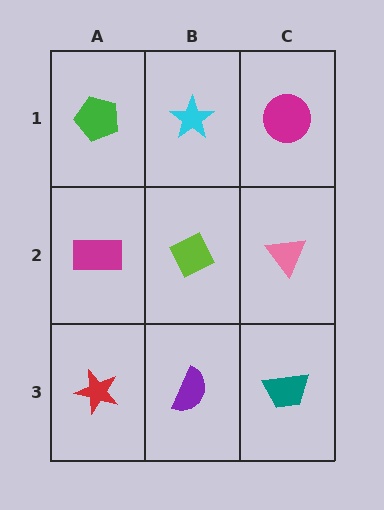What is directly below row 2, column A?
A red star.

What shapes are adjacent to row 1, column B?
A lime diamond (row 2, column B), a green pentagon (row 1, column A), a magenta circle (row 1, column C).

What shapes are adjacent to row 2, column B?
A cyan star (row 1, column B), a purple semicircle (row 3, column B), a magenta rectangle (row 2, column A), a pink triangle (row 2, column C).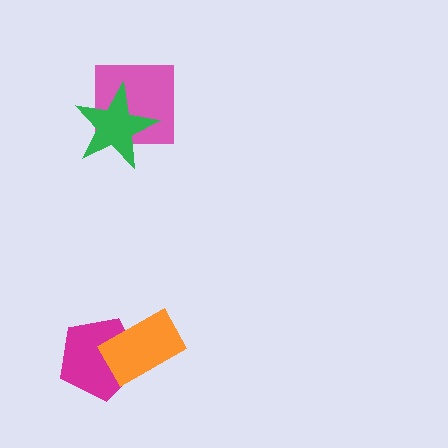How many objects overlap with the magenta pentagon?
1 object overlaps with the magenta pentagon.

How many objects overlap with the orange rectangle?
1 object overlaps with the orange rectangle.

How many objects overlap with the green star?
1 object overlaps with the green star.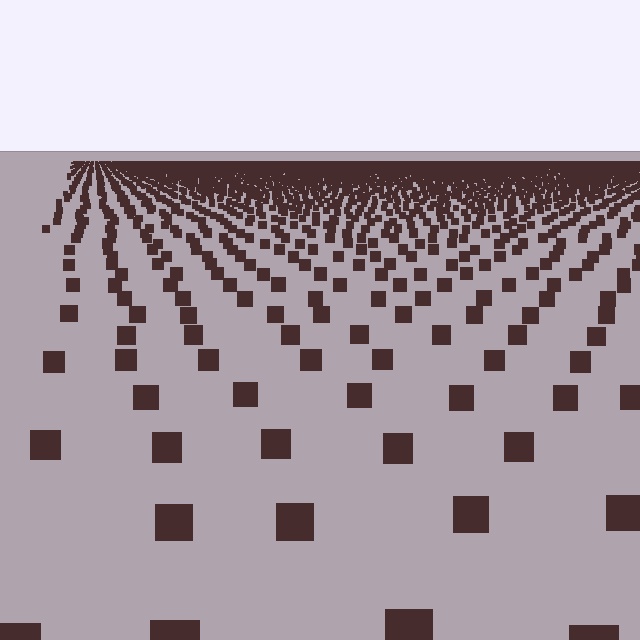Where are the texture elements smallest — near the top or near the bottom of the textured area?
Near the top.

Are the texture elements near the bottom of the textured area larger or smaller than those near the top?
Larger. Near the bottom, elements are closer to the viewer and appear at a bigger on-screen size.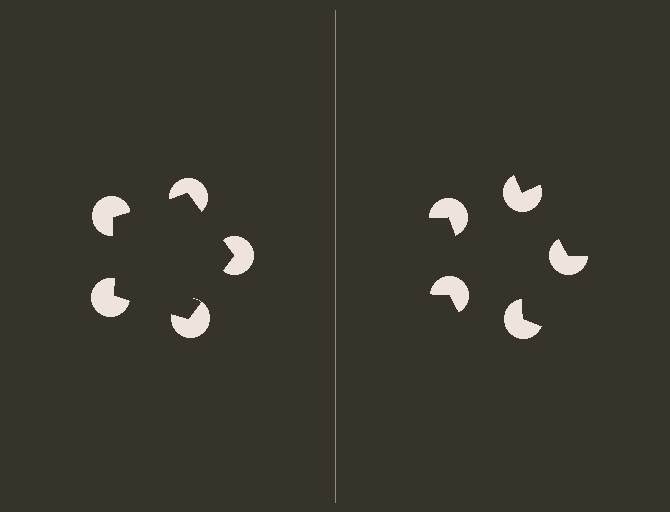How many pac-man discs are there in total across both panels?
10 — 5 on each side.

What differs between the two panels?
The pac-man discs are positioned identically on both sides; only the wedge orientations differ. On the left they align to a pentagon; on the right they are misaligned.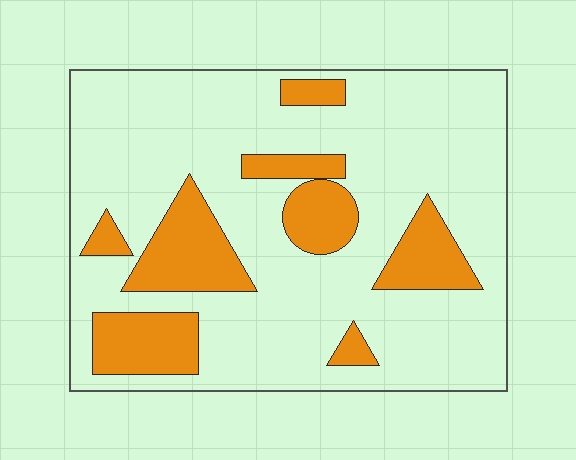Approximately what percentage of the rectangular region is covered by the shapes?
Approximately 25%.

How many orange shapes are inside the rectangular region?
8.